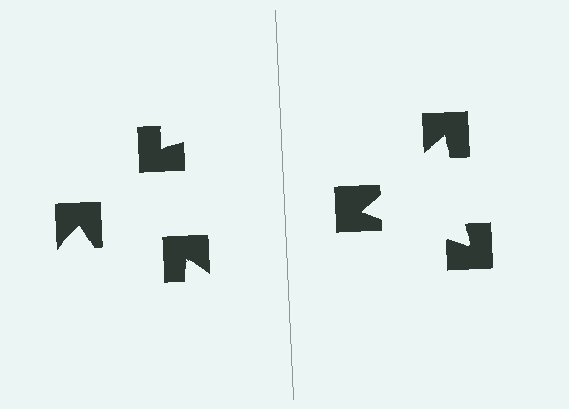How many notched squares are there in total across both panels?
6 — 3 on each side.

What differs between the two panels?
The notched squares are positioned identically on both sides; only the wedge orientations differ. On the right they align to a triangle; on the left they are misaligned.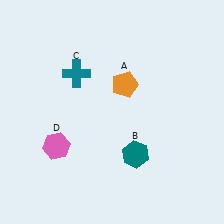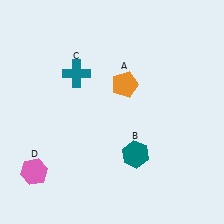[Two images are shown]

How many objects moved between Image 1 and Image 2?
1 object moved between the two images.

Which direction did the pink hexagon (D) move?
The pink hexagon (D) moved down.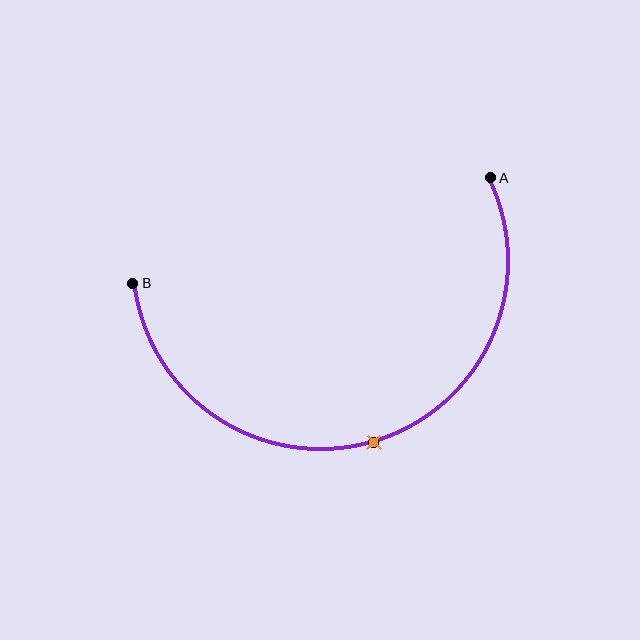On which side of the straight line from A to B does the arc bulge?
The arc bulges below the straight line connecting A and B.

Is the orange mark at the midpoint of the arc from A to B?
Yes. The orange mark lies on the arc at equal arc-length from both A and B — it is the arc midpoint.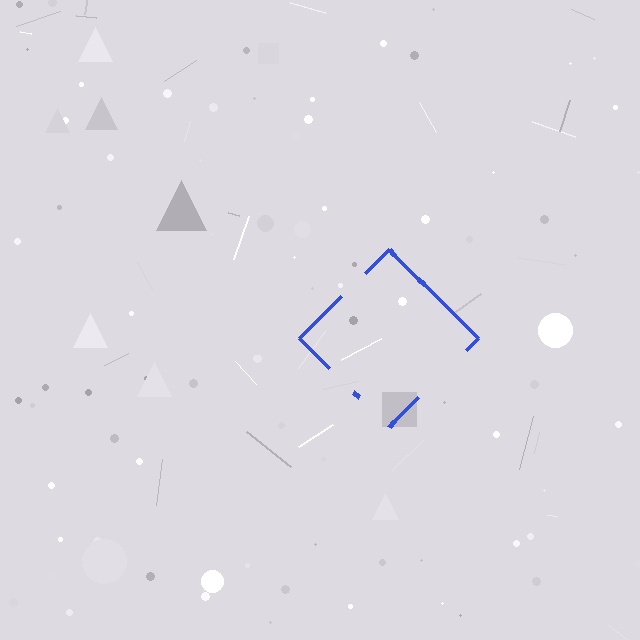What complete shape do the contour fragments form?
The contour fragments form a diamond.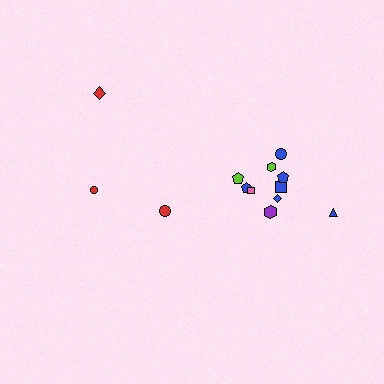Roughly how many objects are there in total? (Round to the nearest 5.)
Roughly 15 objects in total.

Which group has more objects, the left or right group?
The right group.